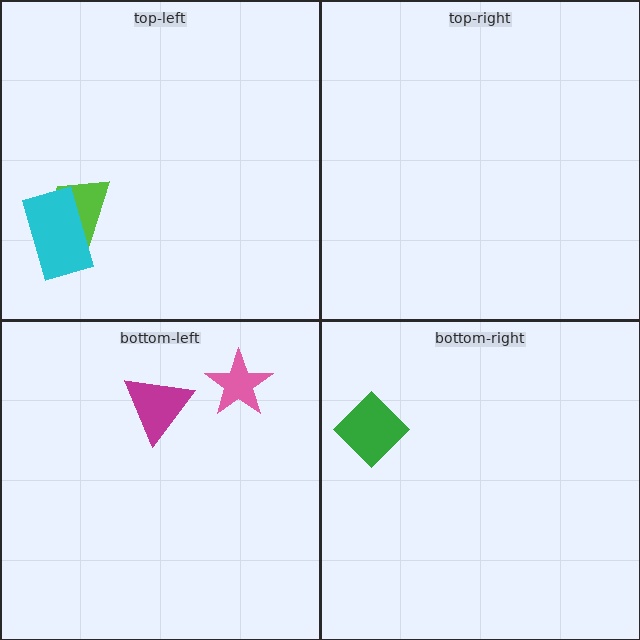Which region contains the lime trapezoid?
The top-left region.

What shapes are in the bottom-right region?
The green diamond.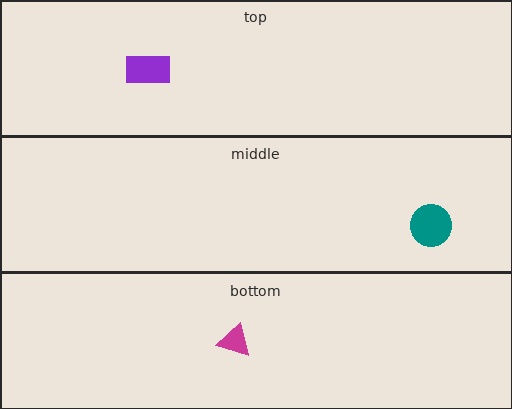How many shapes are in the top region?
1.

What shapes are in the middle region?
The teal circle.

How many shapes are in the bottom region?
1.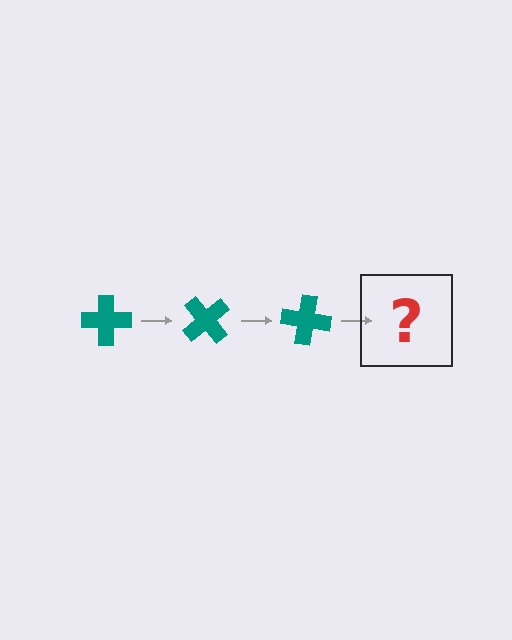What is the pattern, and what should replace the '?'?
The pattern is that the cross rotates 50 degrees each step. The '?' should be a teal cross rotated 150 degrees.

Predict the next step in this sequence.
The next step is a teal cross rotated 150 degrees.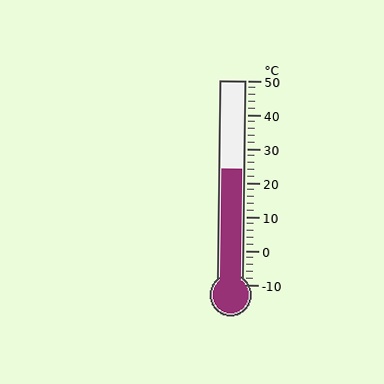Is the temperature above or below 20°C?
The temperature is above 20°C.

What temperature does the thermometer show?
The thermometer shows approximately 24°C.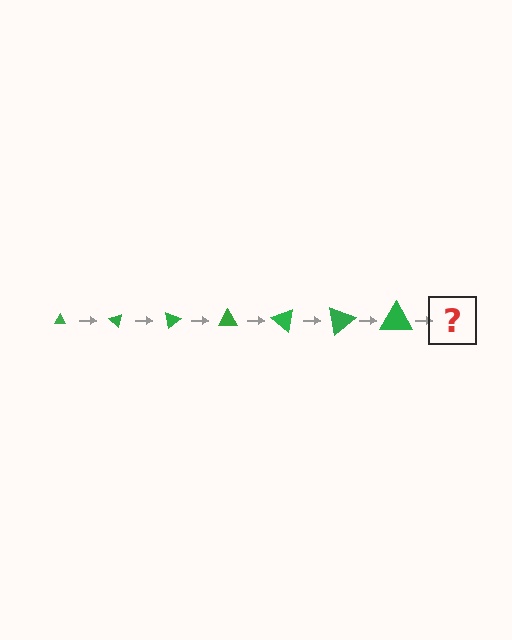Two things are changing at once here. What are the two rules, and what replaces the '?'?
The two rules are that the triangle grows larger each step and it rotates 40 degrees each step. The '?' should be a triangle, larger than the previous one and rotated 280 degrees from the start.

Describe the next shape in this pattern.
It should be a triangle, larger than the previous one and rotated 280 degrees from the start.